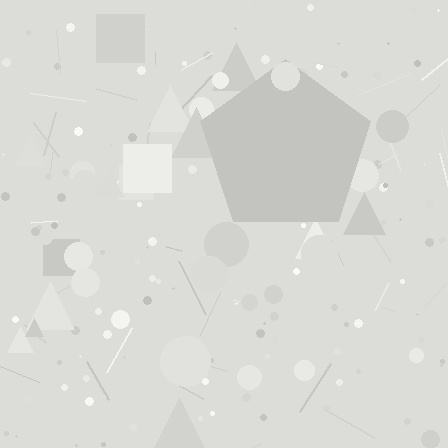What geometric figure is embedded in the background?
A pentagon is embedded in the background.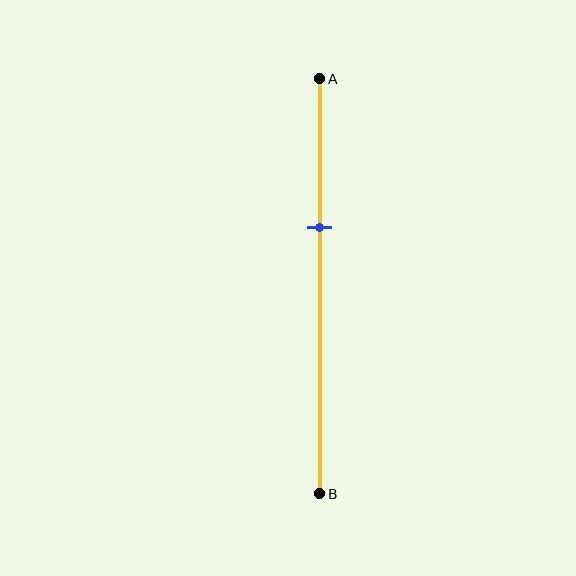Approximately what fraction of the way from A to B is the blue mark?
The blue mark is approximately 35% of the way from A to B.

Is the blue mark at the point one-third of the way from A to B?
Yes, the mark is approximately at the one-third point.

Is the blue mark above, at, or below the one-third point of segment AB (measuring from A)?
The blue mark is approximately at the one-third point of segment AB.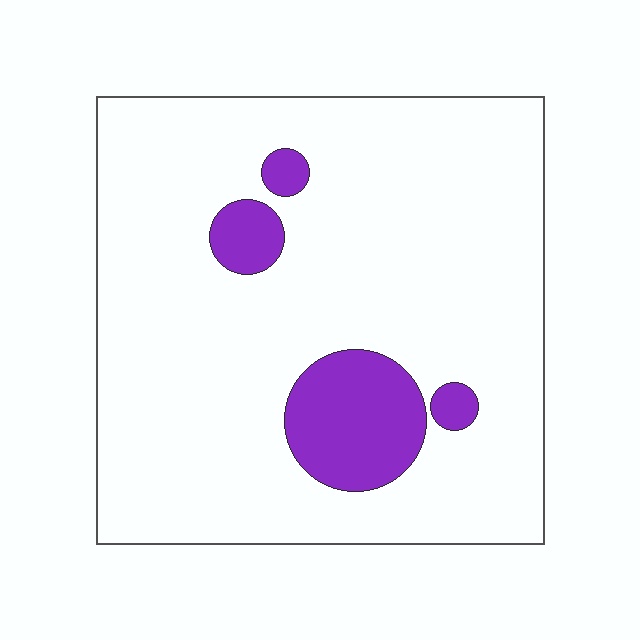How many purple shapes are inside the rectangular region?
4.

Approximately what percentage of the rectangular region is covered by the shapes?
Approximately 10%.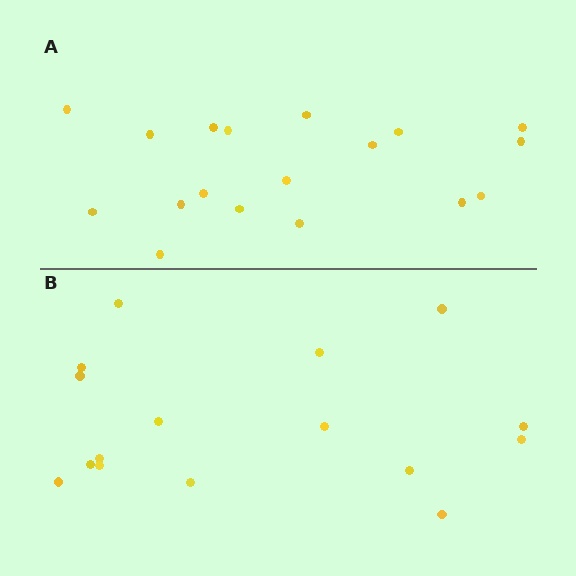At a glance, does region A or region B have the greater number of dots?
Region A (the top region) has more dots.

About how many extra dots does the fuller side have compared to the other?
Region A has just a few more — roughly 2 or 3 more dots than region B.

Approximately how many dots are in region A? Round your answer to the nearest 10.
About 20 dots. (The exact count is 18, which rounds to 20.)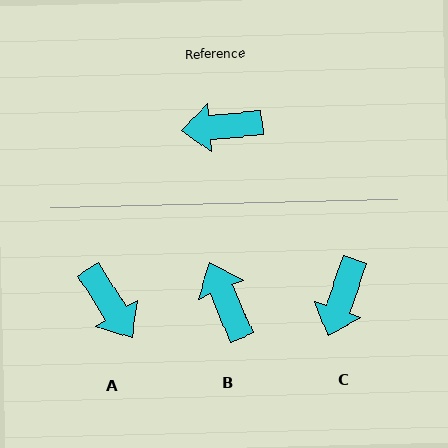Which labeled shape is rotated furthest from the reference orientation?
A, about 117 degrees away.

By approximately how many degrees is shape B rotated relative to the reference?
Approximately 72 degrees clockwise.